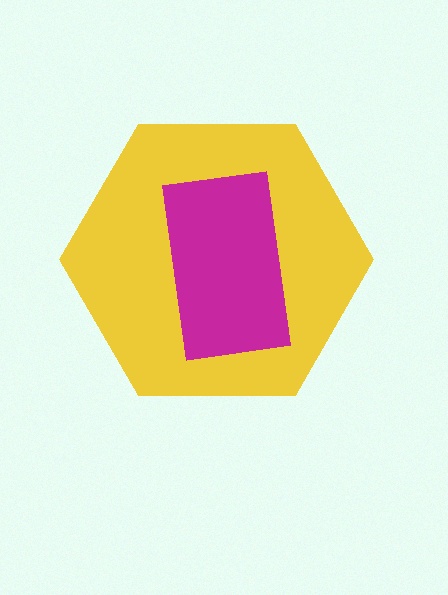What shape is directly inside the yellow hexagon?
The magenta rectangle.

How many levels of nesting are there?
2.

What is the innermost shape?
The magenta rectangle.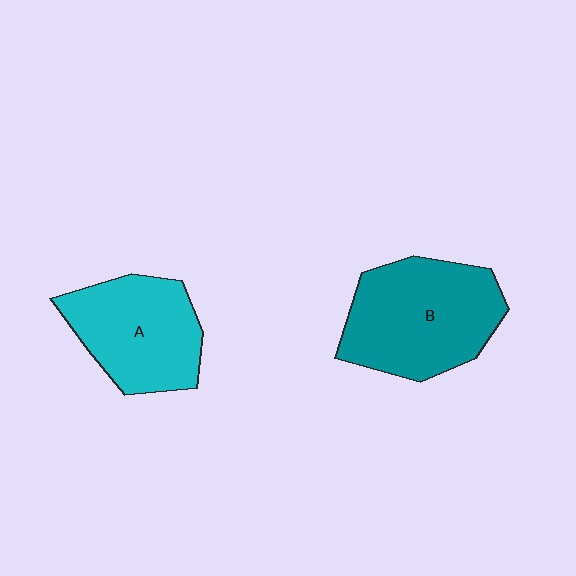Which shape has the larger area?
Shape B (teal).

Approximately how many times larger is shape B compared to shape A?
Approximately 1.2 times.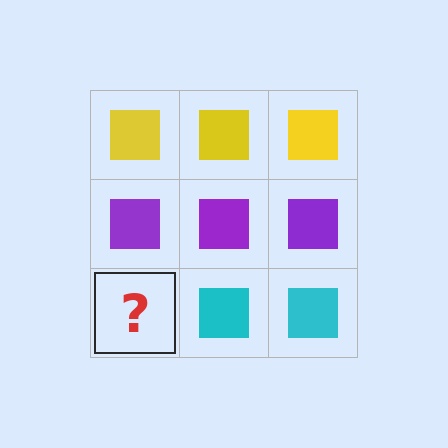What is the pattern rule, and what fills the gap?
The rule is that each row has a consistent color. The gap should be filled with a cyan square.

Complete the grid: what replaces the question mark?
The question mark should be replaced with a cyan square.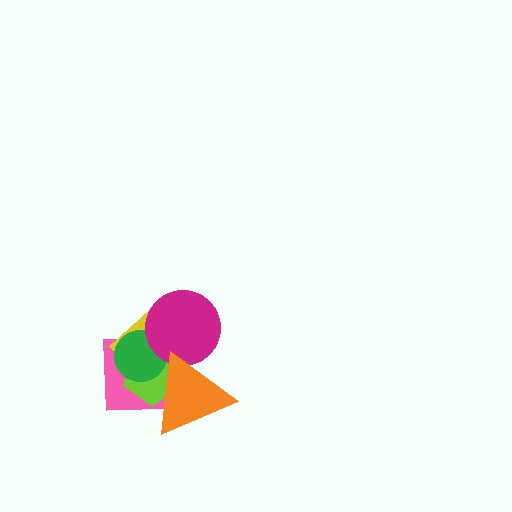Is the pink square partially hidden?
Yes, it is partially covered by another shape.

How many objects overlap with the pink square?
5 objects overlap with the pink square.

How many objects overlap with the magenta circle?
5 objects overlap with the magenta circle.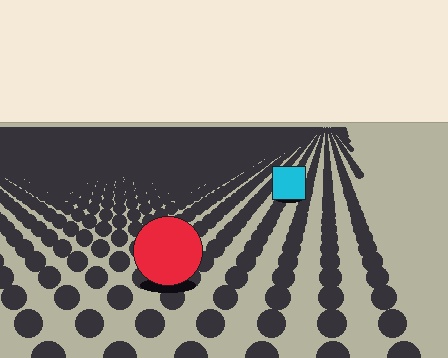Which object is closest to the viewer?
The red circle is closest. The texture marks near it are larger and more spread out.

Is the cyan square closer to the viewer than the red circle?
No. The red circle is closer — you can tell from the texture gradient: the ground texture is coarser near it.